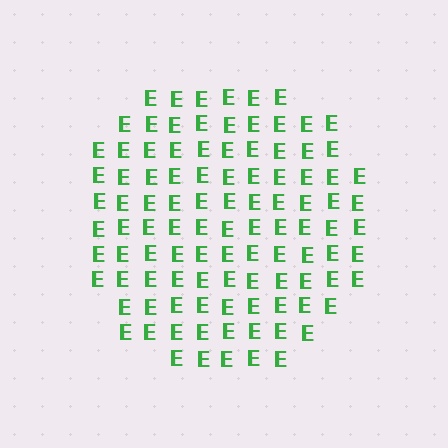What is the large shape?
The large shape is a circle.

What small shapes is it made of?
It is made of small letter E's.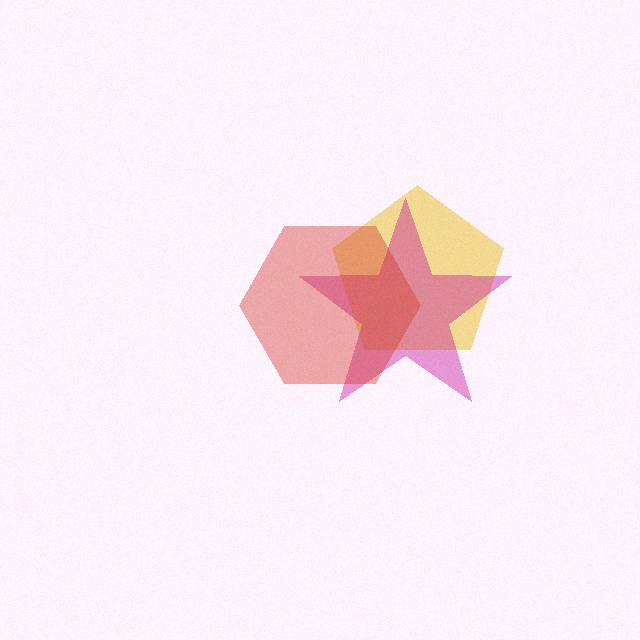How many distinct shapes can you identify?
There are 3 distinct shapes: a yellow pentagon, a magenta star, a red hexagon.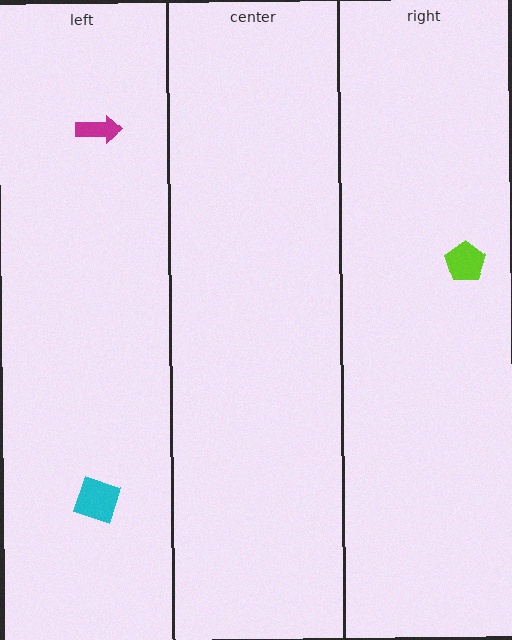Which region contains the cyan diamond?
The left region.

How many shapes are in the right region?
1.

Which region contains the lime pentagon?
The right region.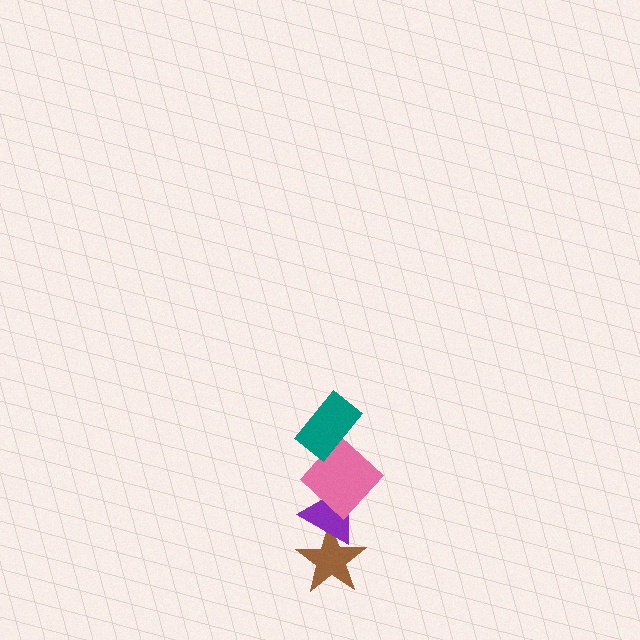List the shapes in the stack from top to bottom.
From top to bottom: the teal rectangle, the pink diamond, the purple triangle, the brown star.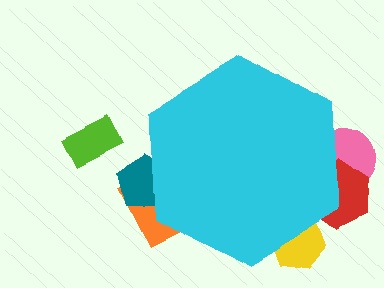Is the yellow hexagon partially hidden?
Yes, the yellow hexagon is partially hidden behind the cyan hexagon.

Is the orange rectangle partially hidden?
Yes, the orange rectangle is partially hidden behind the cyan hexagon.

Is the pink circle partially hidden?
Yes, the pink circle is partially hidden behind the cyan hexagon.